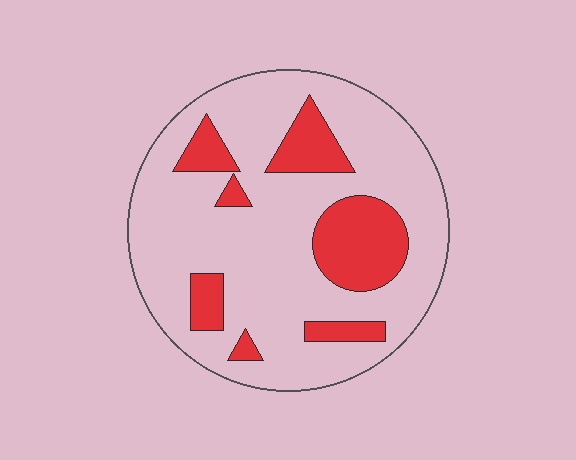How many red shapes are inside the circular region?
7.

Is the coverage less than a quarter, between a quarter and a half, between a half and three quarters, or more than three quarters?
Less than a quarter.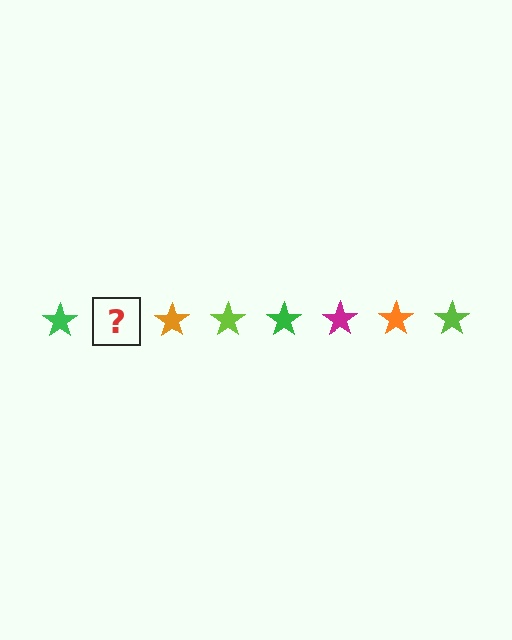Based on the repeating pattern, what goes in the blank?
The blank should be a magenta star.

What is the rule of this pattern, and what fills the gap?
The rule is that the pattern cycles through green, magenta, orange, lime stars. The gap should be filled with a magenta star.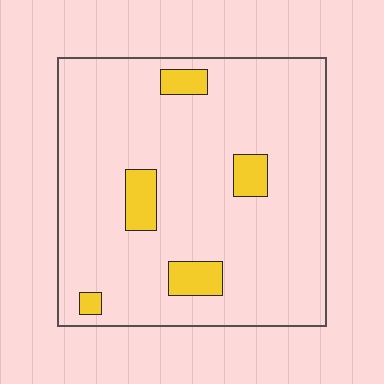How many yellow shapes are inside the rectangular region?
5.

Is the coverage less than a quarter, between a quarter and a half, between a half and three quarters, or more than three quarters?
Less than a quarter.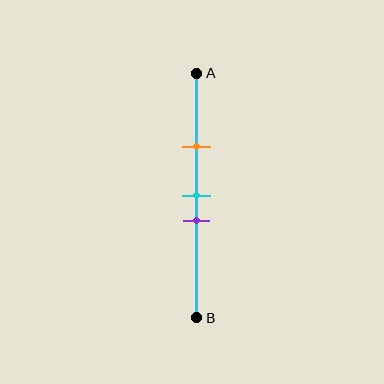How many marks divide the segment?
There are 3 marks dividing the segment.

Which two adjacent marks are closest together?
The cyan and purple marks are the closest adjacent pair.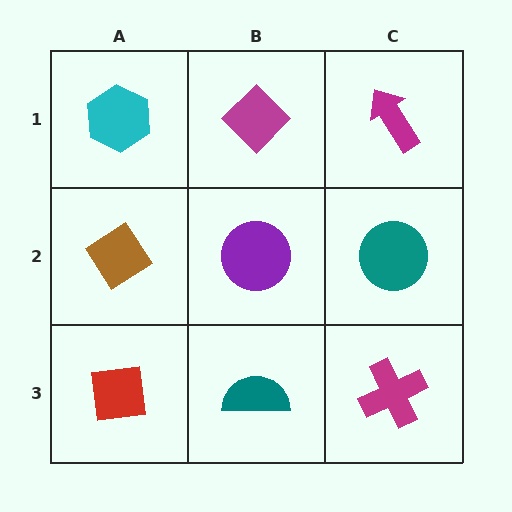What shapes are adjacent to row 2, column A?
A cyan hexagon (row 1, column A), a red square (row 3, column A), a purple circle (row 2, column B).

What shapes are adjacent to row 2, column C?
A magenta arrow (row 1, column C), a magenta cross (row 3, column C), a purple circle (row 2, column B).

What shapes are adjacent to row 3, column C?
A teal circle (row 2, column C), a teal semicircle (row 3, column B).